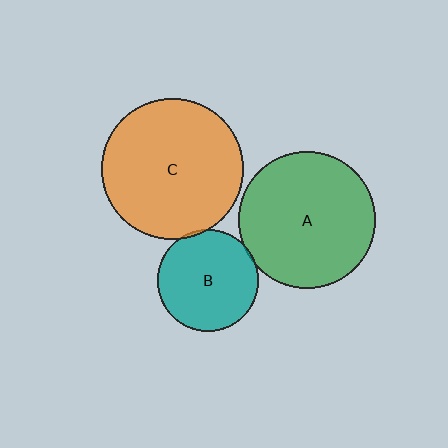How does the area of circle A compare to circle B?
Approximately 1.8 times.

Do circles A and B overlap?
Yes.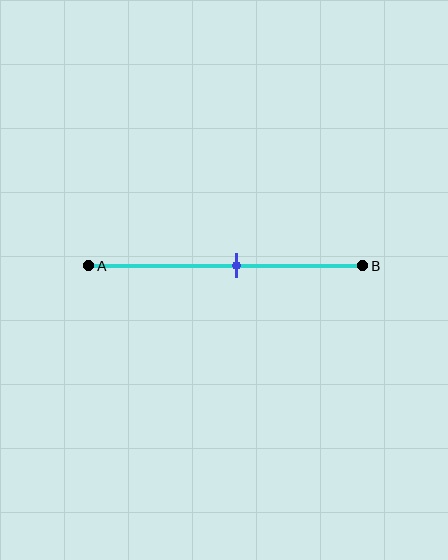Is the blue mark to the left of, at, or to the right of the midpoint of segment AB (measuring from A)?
The blue mark is to the right of the midpoint of segment AB.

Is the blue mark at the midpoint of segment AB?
No, the mark is at about 55% from A, not at the 50% midpoint.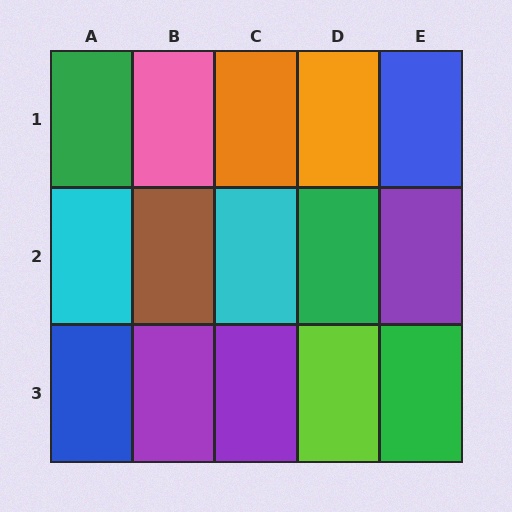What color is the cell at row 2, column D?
Green.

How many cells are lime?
1 cell is lime.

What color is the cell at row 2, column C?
Cyan.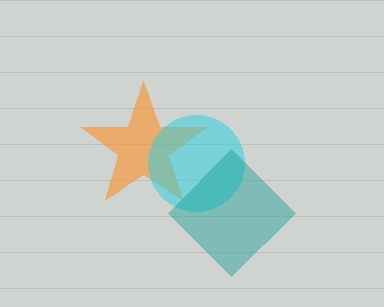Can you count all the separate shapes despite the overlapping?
Yes, there are 3 separate shapes.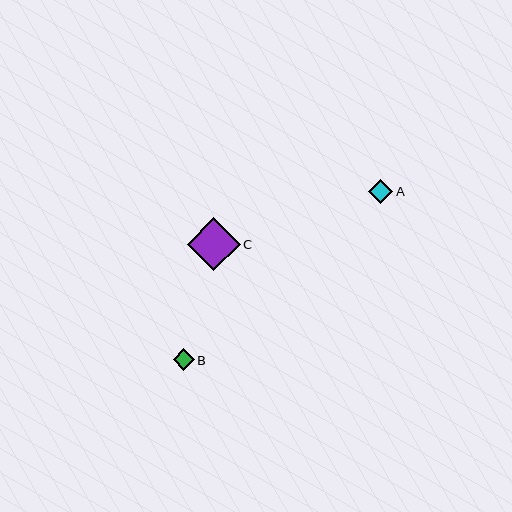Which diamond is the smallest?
Diamond B is the smallest with a size of approximately 21 pixels.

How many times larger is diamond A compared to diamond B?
Diamond A is approximately 1.1 times the size of diamond B.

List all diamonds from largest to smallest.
From largest to smallest: C, A, B.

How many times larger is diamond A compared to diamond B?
Diamond A is approximately 1.1 times the size of diamond B.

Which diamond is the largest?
Diamond C is the largest with a size of approximately 53 pixels.